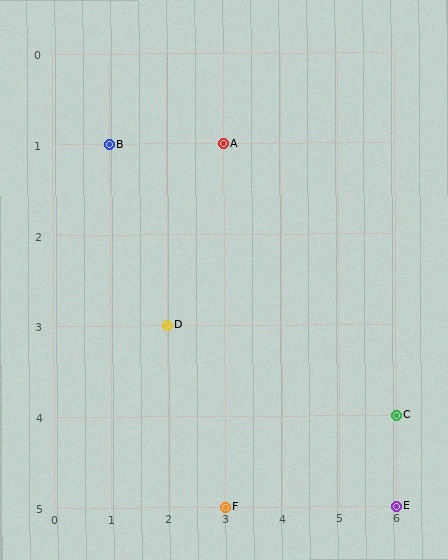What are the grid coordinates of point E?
Point E is at grid coordinates (6, 5).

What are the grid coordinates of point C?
Point C is at grid coordinates (6, 4).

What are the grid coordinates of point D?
Point D is at grid coordinates (2, 3).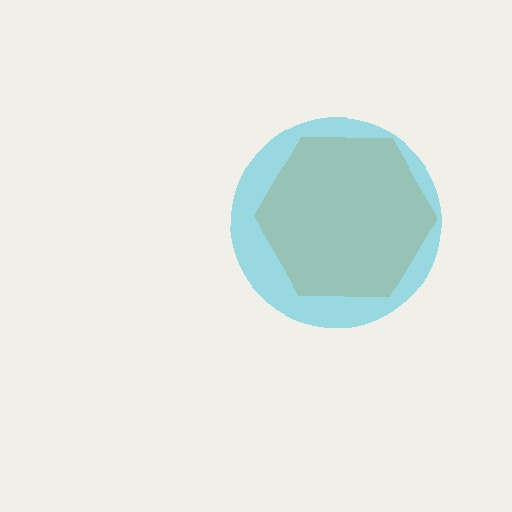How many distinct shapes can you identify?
There are 2 distinct shapes: an orange hexagon, a cyan circle.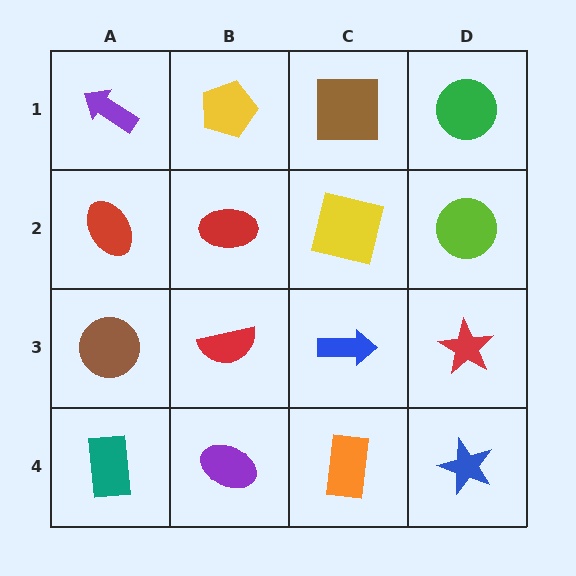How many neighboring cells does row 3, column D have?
3.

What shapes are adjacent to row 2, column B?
A yellow pentagon (row 1, column B), a red semicircle (row 3, column B), a red ellipse (row 2, column A), a yellow square (row 2, column C).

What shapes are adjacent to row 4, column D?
A red star (row 3, column D), an orange rectangle (row 4, column C).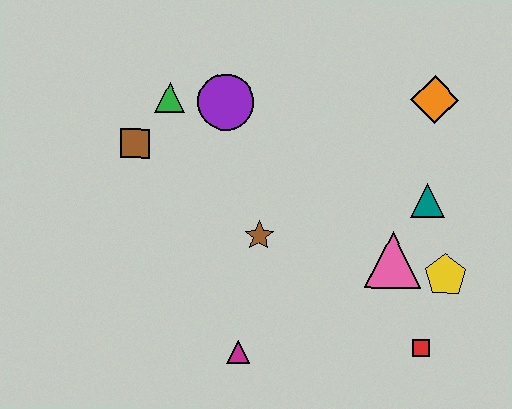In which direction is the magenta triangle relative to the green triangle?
The magenta triangle is below the green triangle.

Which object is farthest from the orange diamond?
The magenta triangle is farthest from the orange diamond.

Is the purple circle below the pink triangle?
No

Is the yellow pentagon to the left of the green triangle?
No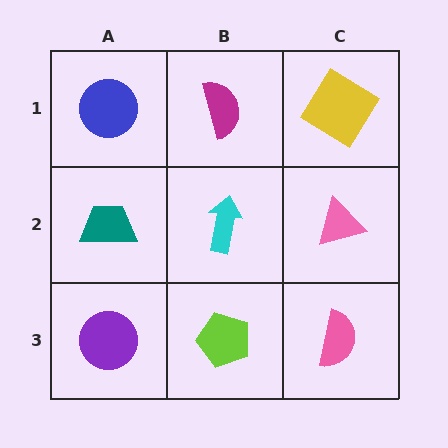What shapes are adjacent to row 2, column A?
A blue circle (row 1, column A), a purple circle (row 3, column A), a cyan arrow (row 2, column B).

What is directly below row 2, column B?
A lime pentagon.